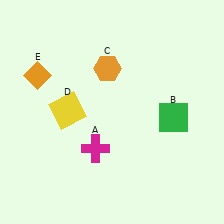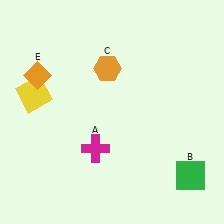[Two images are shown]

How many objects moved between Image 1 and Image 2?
2 objects moved between the two images.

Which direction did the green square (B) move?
The green square (B) moved down.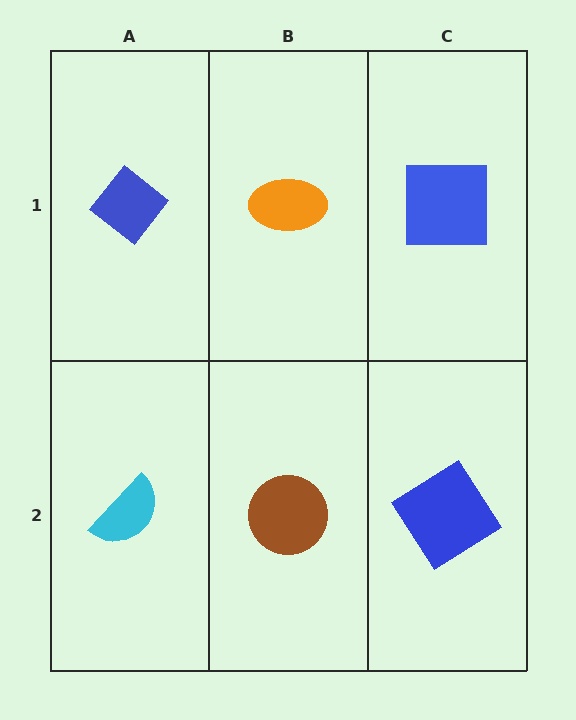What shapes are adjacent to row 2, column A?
A blue diamond (row 1, column A), a brown circle (row 2, column B).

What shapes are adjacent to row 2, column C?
A blue square (row 1, column C), a brown circle (row 2, column B).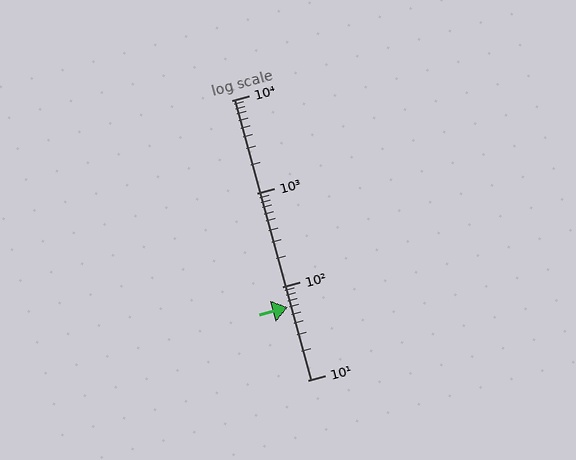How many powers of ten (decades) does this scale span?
The scale spans 3 decades, from 10 to 10000.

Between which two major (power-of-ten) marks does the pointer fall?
The pointer is between 10 and 100.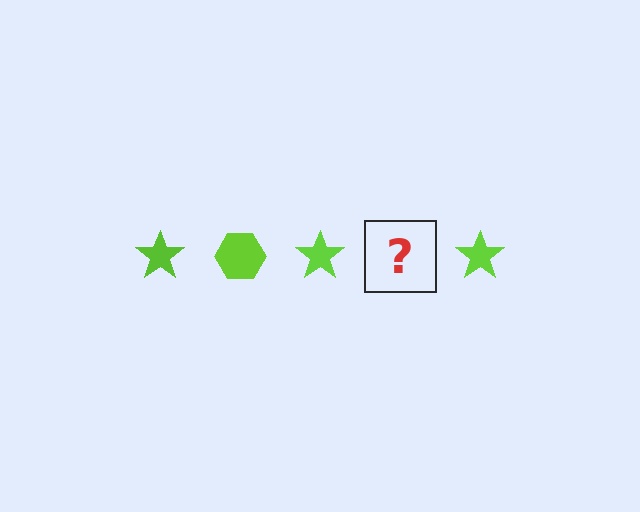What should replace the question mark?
The question mark should be replaced with a lime hexagon.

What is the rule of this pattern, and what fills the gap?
The rule is that the pattern cycles through star, hexagon shapes in lime. The gap should be filled with a lime hexagon.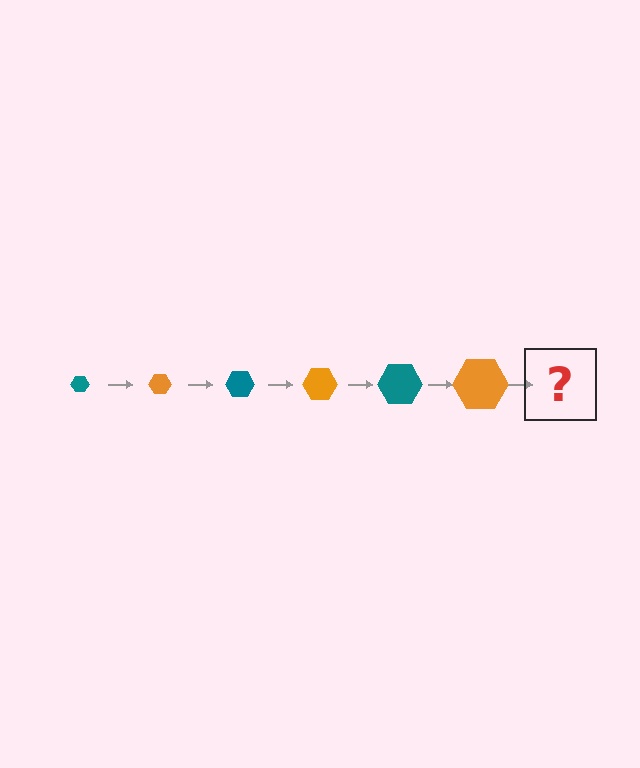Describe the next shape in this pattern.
It should be a teal hexagon, larger than the previous one.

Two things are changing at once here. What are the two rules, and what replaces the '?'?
The two rules are that the hexagon grows larger each step and the color cycles through teal and orange. The '?' should be a teal hexagon, larger than the previous one.